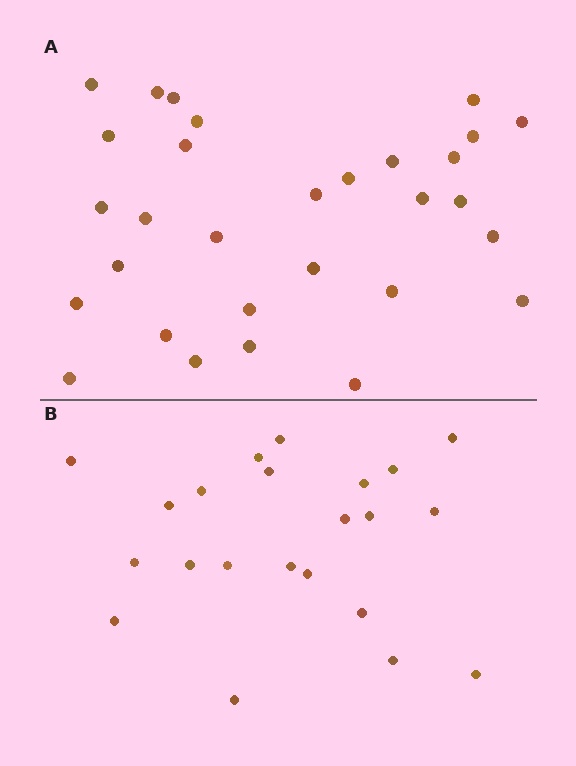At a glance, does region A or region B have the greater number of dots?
Region A (the top region) has more dots.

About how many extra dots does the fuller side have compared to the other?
Region A has roughly 8 or so more dots than region B.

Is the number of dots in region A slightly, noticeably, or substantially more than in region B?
Region A has noticeably more, but not dramatically so. The ratio is roughly 1.4 to 1.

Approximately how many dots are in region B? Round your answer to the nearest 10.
About 20 dots. (The exact count is 22, which rounds to 20.)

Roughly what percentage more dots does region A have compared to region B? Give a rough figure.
About 35% more.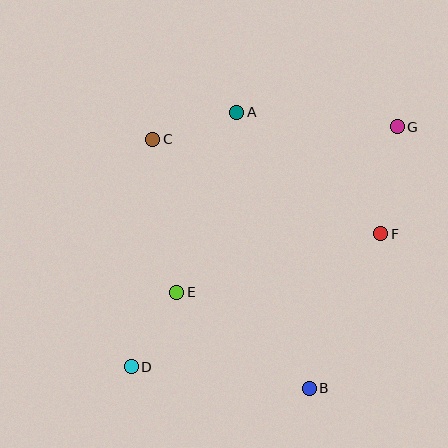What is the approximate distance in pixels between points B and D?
The distance between B and D is approximately 179 pixels.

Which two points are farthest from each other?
Points D and G are farthest from each other.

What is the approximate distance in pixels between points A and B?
The distance between A and B is approximately 285 pixels.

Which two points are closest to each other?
Points D and E are closest to each other.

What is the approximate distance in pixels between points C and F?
The distance between C and F is approximately 247 pixels.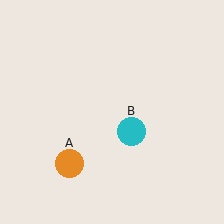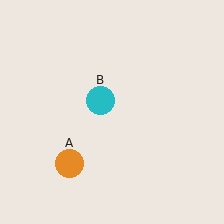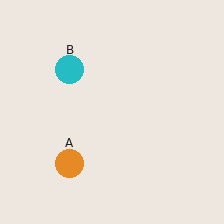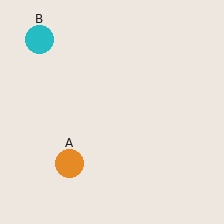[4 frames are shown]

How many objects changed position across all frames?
1 object changed position: cyan circle (object B).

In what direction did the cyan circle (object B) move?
The cyan circle (object B) moved up and to the left.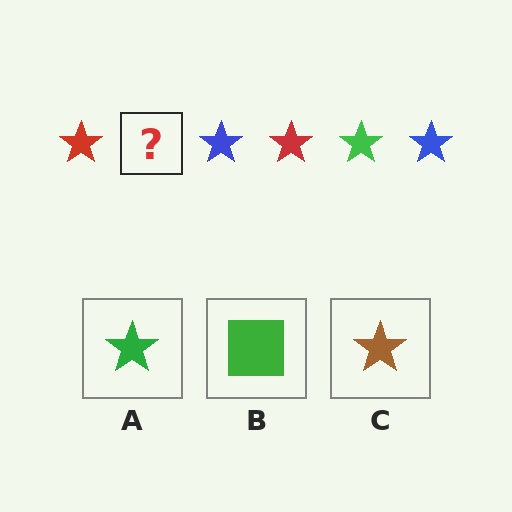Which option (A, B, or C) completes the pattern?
A.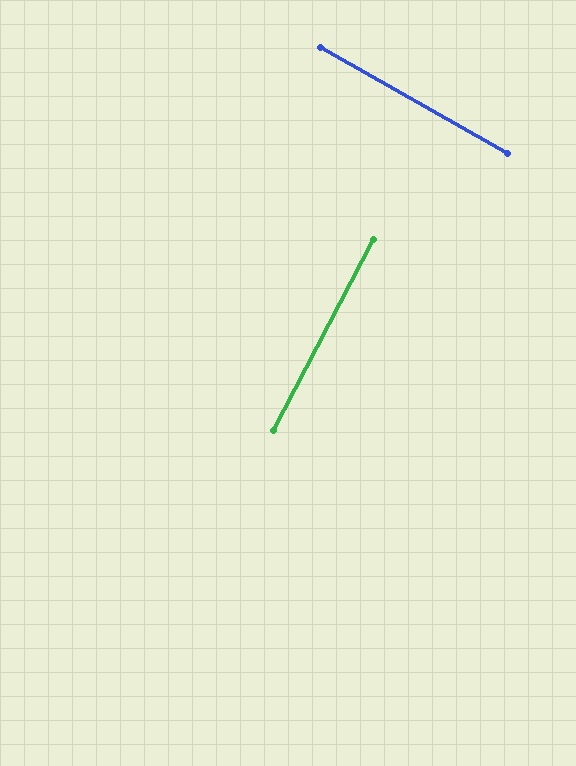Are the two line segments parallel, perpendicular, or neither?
Perpendicular — they meet at approximately 88°.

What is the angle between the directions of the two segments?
Approximately 88 degrees.